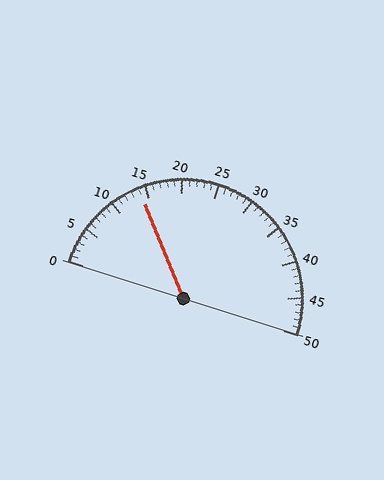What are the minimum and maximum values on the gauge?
The gauge ranges from 0 to 50.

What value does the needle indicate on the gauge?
The needle indicates approximately 14.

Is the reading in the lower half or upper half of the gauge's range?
The reading is in the lower half of the range (0 to 50).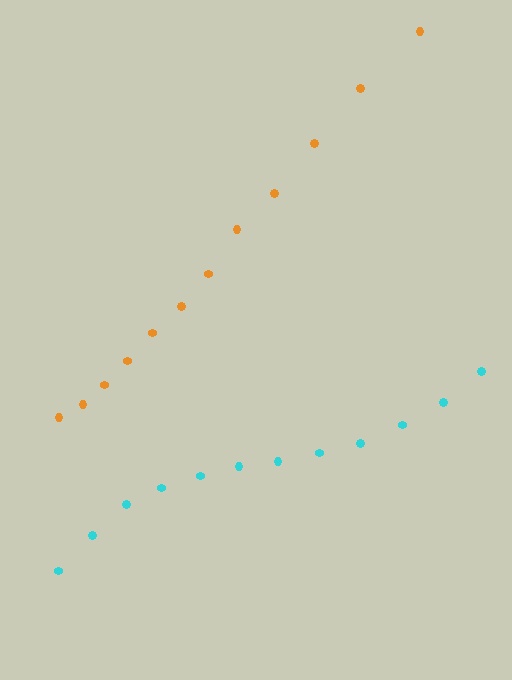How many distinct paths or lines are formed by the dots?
There are 2 distinct paths.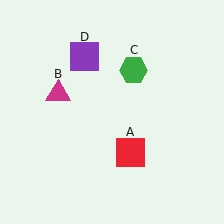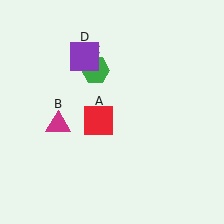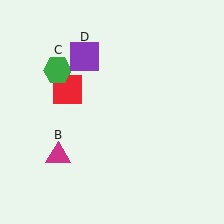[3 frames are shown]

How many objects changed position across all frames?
3 objects changed position: red square (object A), magenta triangle (object B), green hexagon (object C).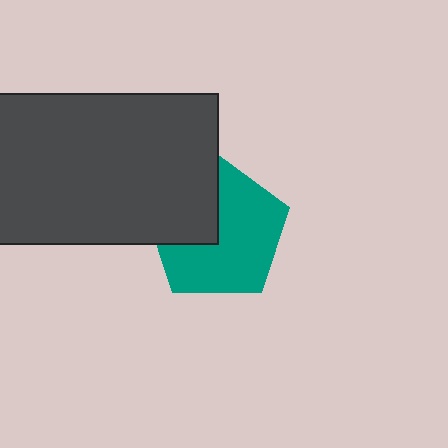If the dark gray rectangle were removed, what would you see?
You would see the complete teal pentagon.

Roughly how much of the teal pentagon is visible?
Most of it is visible (roughly 66%).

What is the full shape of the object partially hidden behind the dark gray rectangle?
The partially hidden object is a teal pentagon.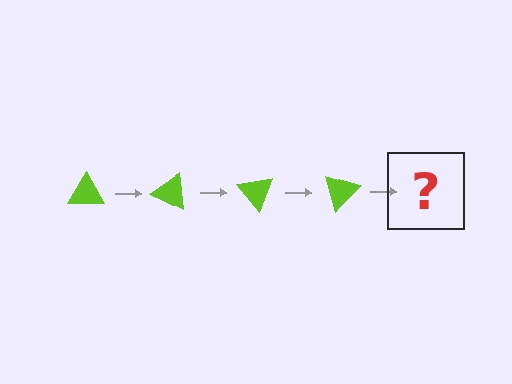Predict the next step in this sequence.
The next step is a lime triangle rotated 100 degrees.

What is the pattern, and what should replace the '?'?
The pattern is that the triangle rotates 25 degrees each step. The '?' should be a lime triangle rotated 100 degrees.